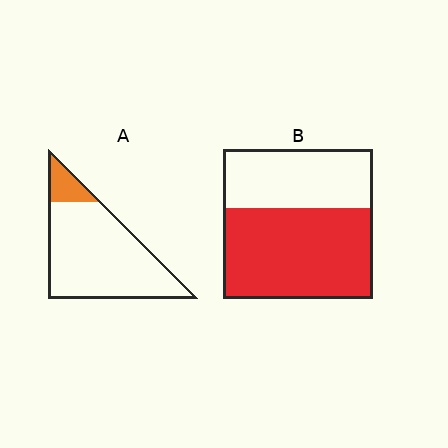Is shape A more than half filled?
No.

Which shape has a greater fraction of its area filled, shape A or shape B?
Shape B.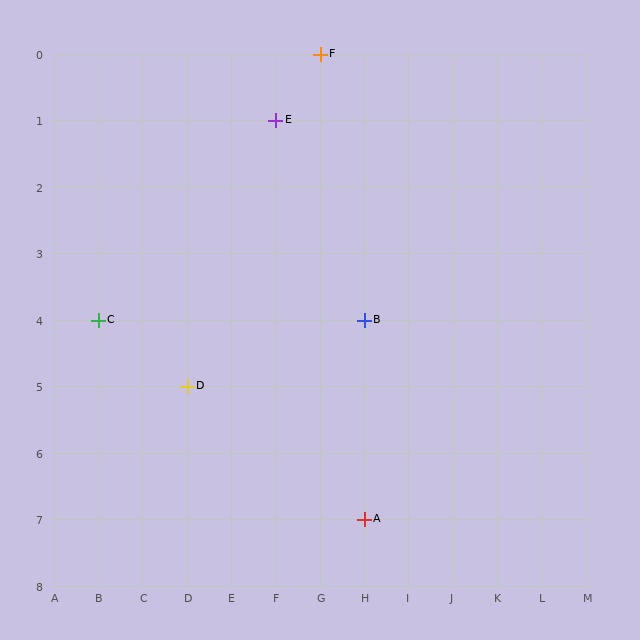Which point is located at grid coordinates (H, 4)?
Point B is at (H, 4).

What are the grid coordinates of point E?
Point E is at grid coordinates (F, 1).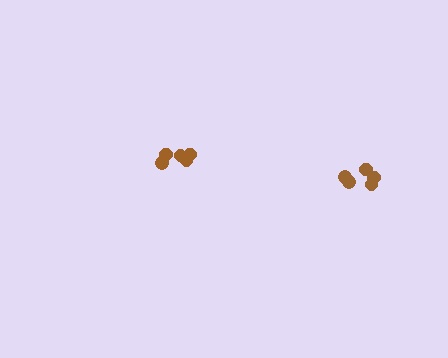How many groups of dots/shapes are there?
There are 2 groups.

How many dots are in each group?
Group 1: 5 dots, Group 2: 5 dots (10 total).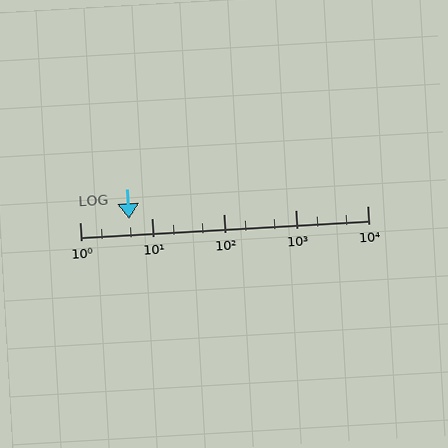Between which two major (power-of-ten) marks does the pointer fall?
The pointer is between 1 and 10.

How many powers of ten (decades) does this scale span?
The scale spans 4 decades, from 1 to 10000.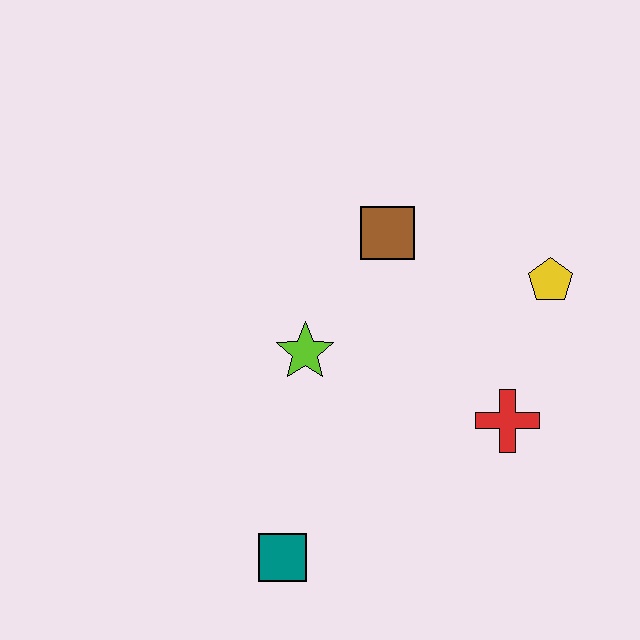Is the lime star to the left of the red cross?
Yes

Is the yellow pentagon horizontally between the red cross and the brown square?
No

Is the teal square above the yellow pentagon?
No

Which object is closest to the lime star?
The brown square is closest to the lime star.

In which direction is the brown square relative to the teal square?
The brown square is above the teal square.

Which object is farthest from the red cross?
The teal square is farthest from the red cross.